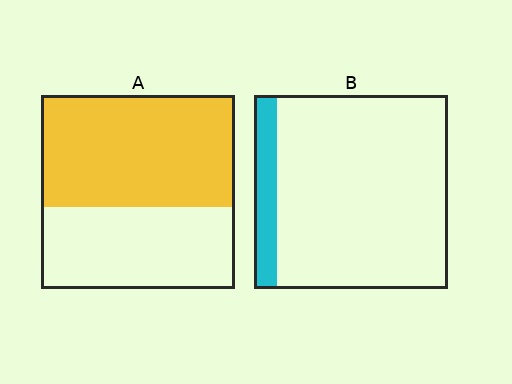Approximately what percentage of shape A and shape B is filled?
A is approximately 60% and B is approximately 10%.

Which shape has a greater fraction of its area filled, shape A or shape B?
Shape A.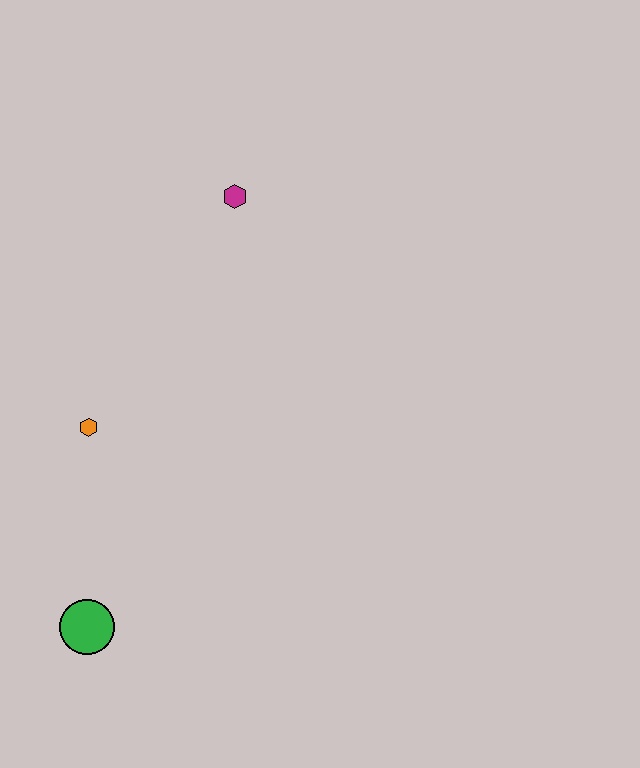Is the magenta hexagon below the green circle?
No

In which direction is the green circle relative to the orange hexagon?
The green circle is below the orange hexagon.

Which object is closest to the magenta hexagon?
The orange hexagon is closest to the magenta hexagon.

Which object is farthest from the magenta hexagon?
The green circle is farthest from the magenta hexagon.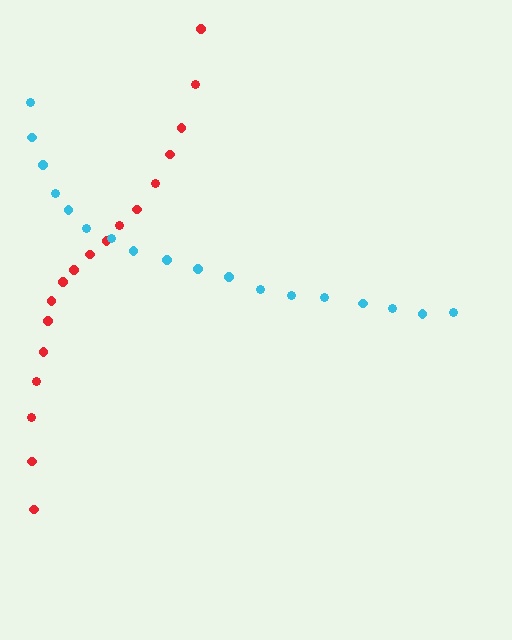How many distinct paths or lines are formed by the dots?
There are 2 distinct paths.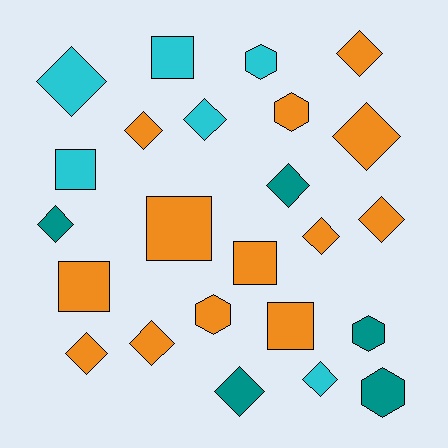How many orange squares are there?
There are 4 orange squares.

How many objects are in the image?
There are 24 objects.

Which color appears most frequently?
Orange, with 13 objects.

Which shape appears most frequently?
Diamond, with 13 objects.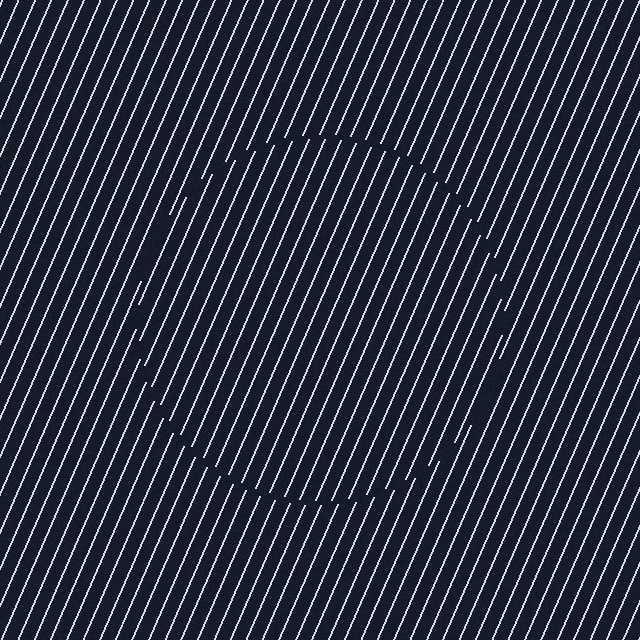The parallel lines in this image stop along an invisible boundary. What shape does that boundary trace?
An illusory circle. The interior of the shape contains the same grating, shifted by half a period — the contour is defined by the phase discontinuity where line-ends from the inner and outer gratings abut.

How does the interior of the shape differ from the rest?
The interior of the shape contains the same grating, shifted by half a period — the contour is defined by the phase discontinuity where line-ends from the inner and outer gratings abut.